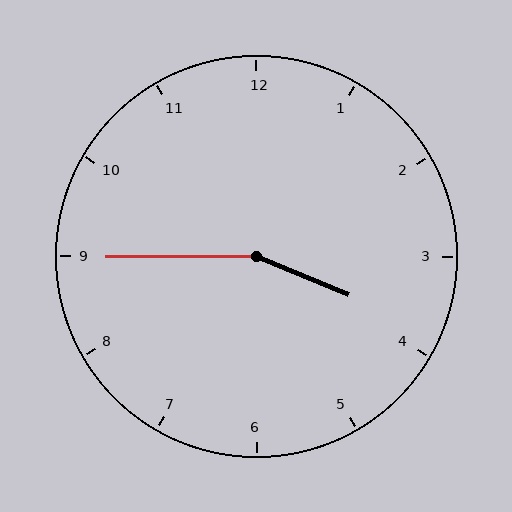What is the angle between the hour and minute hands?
Approximately 158 degrees.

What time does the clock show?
3:45.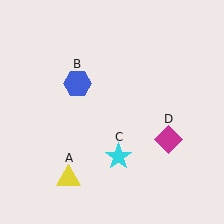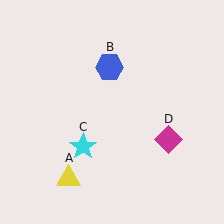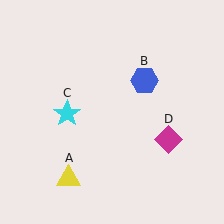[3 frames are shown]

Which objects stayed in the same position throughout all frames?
Yellow triangle (object A) and magenta diamond (object D) remained stationary.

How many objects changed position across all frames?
2 objects changed position: blue hexagon (object B), cyan star (object C).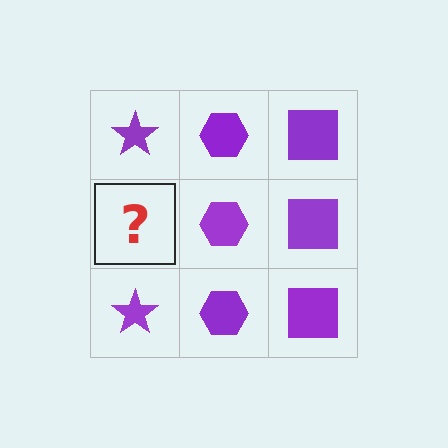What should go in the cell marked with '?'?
The missing cell should contain a purple star.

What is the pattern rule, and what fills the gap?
The rule is that each column has a consistent shape. The gap should be filled with a purple star.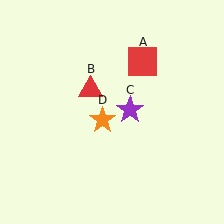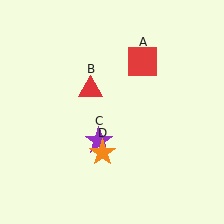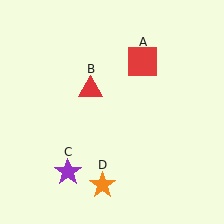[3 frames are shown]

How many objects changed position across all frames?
2 objects changed position: purple star (object C), orange star (object D).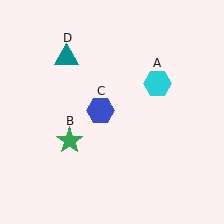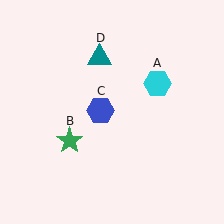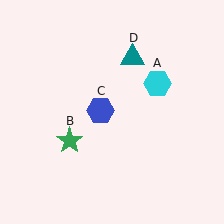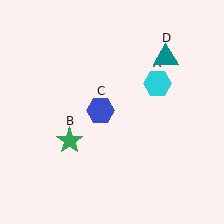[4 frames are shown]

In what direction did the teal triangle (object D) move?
The teal triangle (object D) moved right.